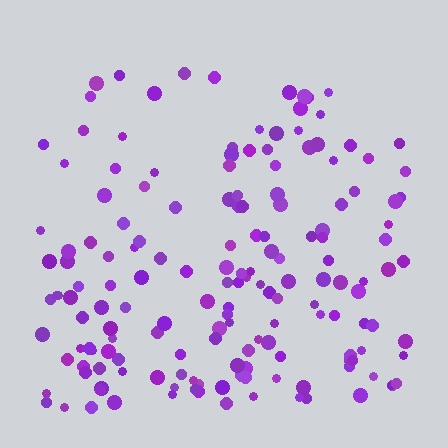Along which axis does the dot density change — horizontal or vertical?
Vertical.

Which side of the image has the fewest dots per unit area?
The top.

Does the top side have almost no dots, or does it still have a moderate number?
Still a moderate number, just noticeably fewer than the bottom.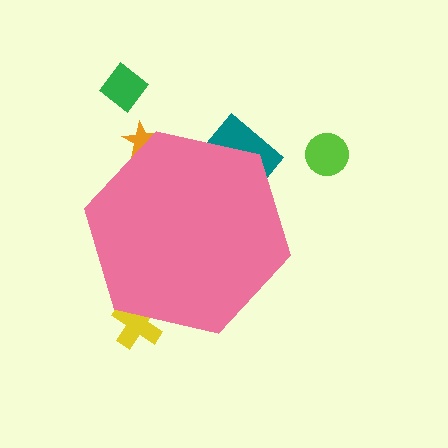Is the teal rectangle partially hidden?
Yes, the teal rectangle is partially hidden behind the pink hexagon.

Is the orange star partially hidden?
Yes, the orange star is partially hidden behind the pink hexagon.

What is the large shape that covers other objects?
A pink hexagon.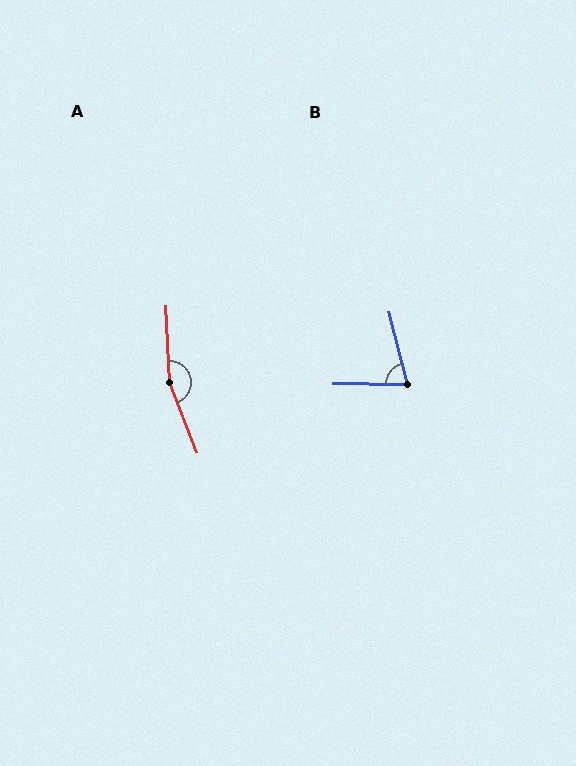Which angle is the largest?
A, at approximately 161 degrees.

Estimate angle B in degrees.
Approximately 76 degrees.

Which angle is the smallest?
B, at approximately 76 degrees.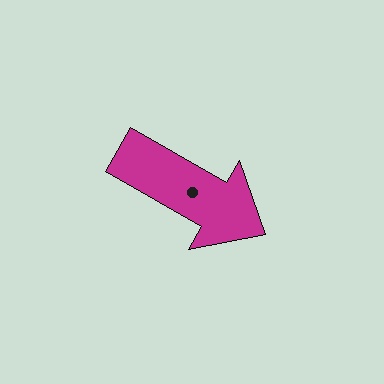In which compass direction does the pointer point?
Southeast.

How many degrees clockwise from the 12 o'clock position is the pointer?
Approximately 120 degrees.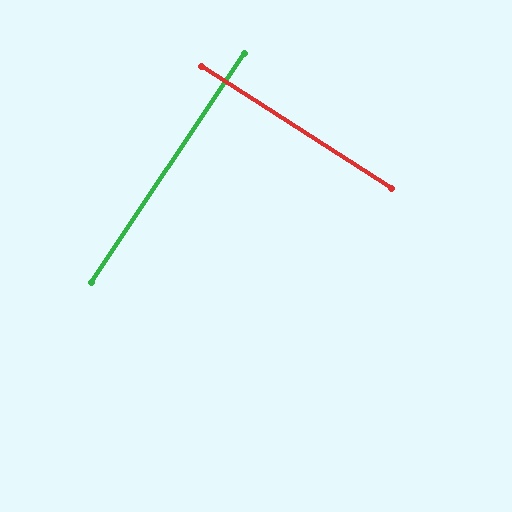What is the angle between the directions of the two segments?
Approximately 89 degrees.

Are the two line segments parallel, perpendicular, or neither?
Perpendicular — they meet at approximately 89°.